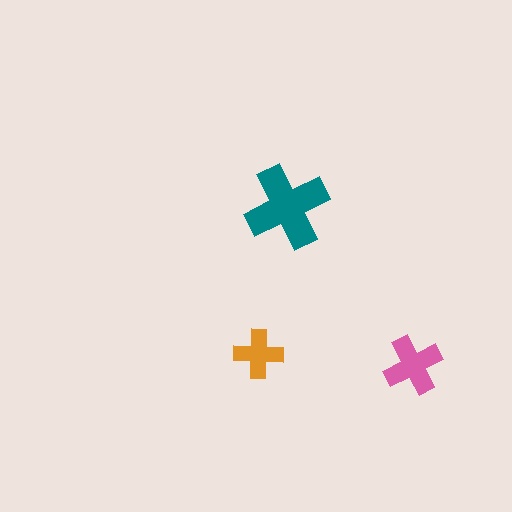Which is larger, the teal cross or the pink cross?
The teal one.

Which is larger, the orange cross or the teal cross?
The teal one.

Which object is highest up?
The teal cross is topmost.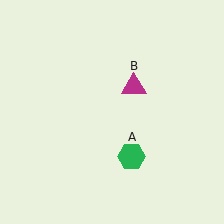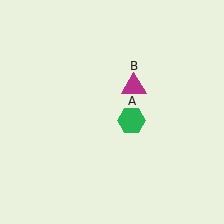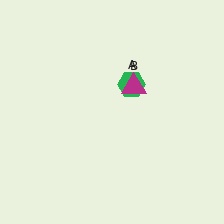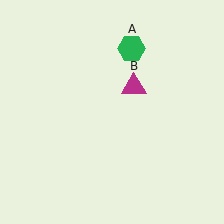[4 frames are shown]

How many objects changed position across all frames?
1 object changed position: green hexagon (object A).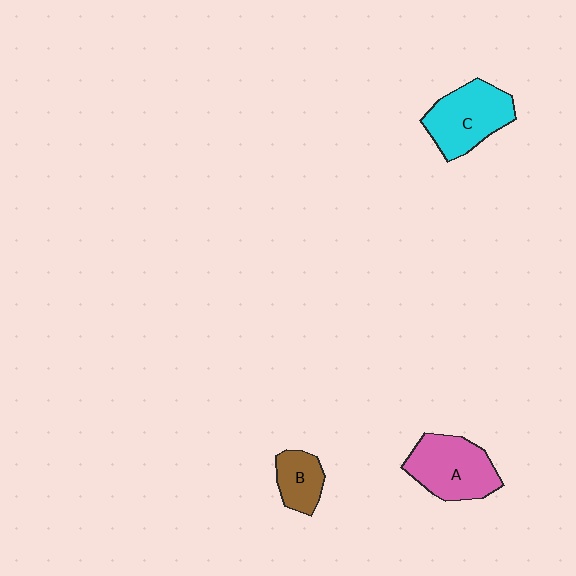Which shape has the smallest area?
Shape B (brown).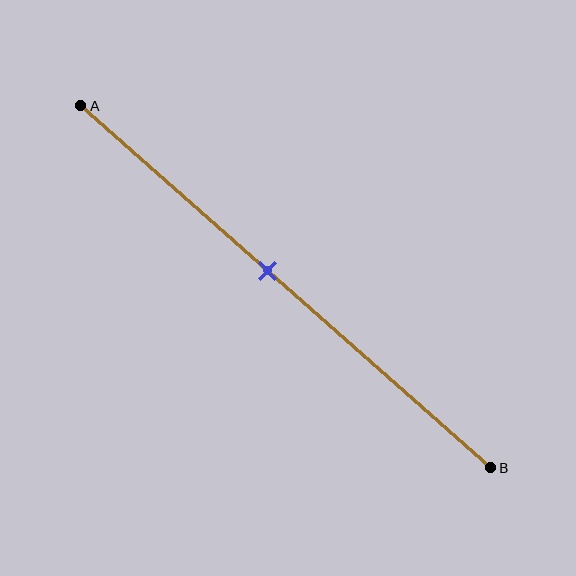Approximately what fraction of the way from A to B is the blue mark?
The blue mark is approximately 45% of the way from A to B.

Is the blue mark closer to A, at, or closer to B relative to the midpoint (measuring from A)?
The blue mark is closer to point A than the midpoint of segment AB.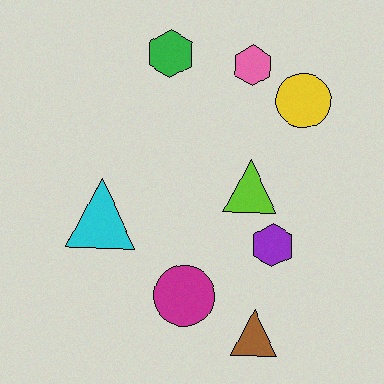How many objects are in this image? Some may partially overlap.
There are 8 objects.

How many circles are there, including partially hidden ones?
There are 2 circles.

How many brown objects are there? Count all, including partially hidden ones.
There is 1 brown object.